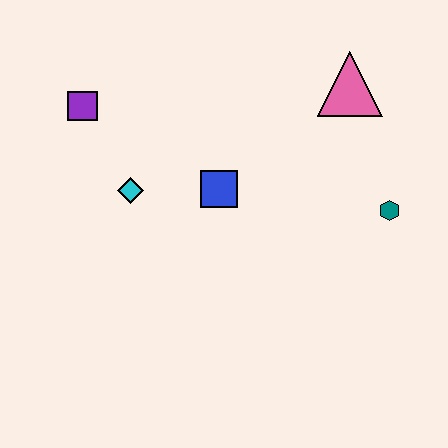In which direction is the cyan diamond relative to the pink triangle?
The cyan diamond is to the left of the pink triangle.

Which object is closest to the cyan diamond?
The blue square is closest to the cyan diamond.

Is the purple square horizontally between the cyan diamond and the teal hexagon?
No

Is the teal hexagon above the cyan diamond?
No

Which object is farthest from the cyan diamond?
The teal hexagon is farthest from the cyan diamond.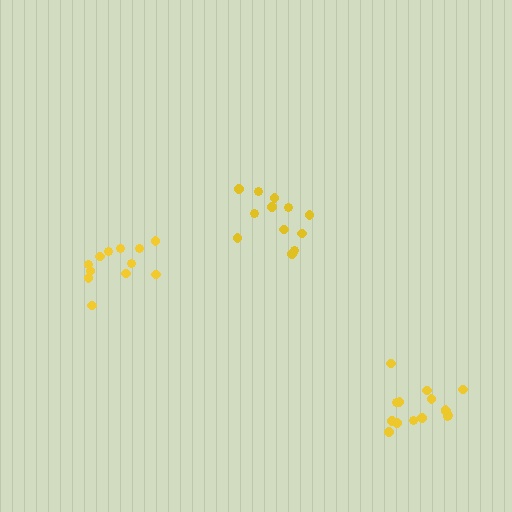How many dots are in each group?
Group 1: 12 dots, Group 2: 12 dots, Group 3: 15 dots (39 total).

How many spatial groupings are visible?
There are 3 spatial groupings.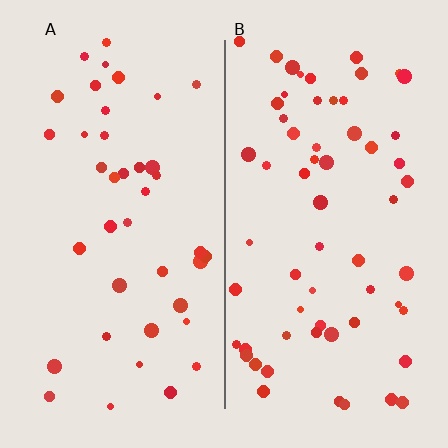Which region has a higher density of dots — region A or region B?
B (the right).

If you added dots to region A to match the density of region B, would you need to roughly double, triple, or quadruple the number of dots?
Approximately double.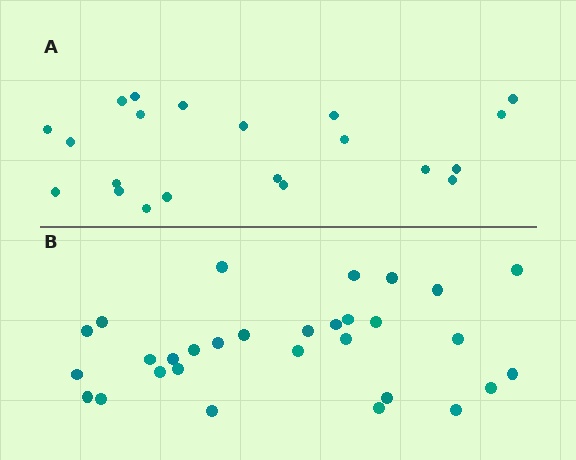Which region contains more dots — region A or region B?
Region B (the bottom region) has more dots.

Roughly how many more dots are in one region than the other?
Region B has roughly 8 or so more dots than region A.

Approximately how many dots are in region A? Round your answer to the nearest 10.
About 20 dots. (The exact count is 21, which rounds to 20.)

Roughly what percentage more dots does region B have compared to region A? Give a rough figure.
About 45% more.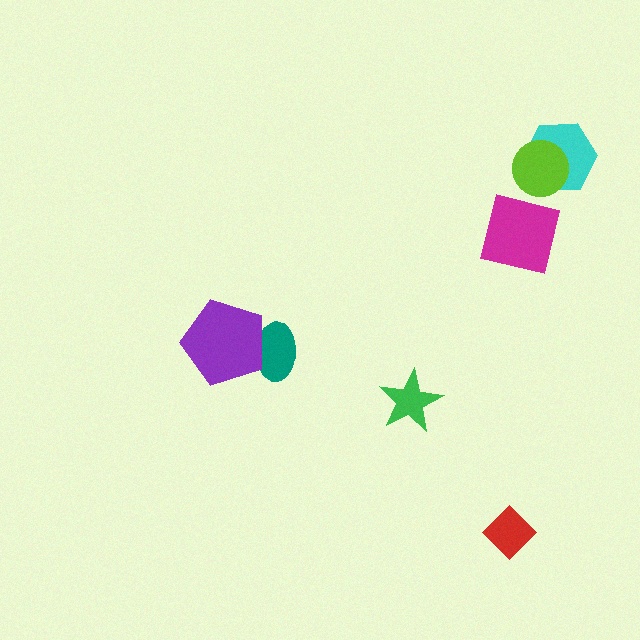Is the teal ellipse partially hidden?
Yes, it is partially covered by another shape.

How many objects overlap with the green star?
0 objects overlap with the green star.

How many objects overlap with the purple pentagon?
1 object overlaps with the purple pentagon.